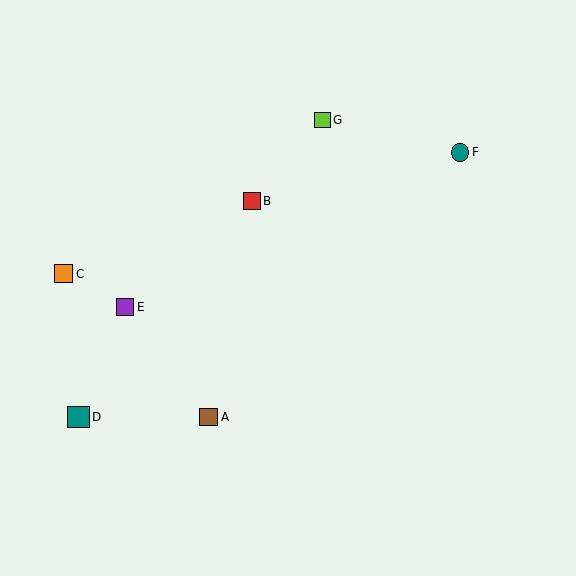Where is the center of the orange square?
The center of the orange square is at (64, 274).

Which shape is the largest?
The teal square (labeled D) is the largest.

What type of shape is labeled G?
Shape G is a lime square.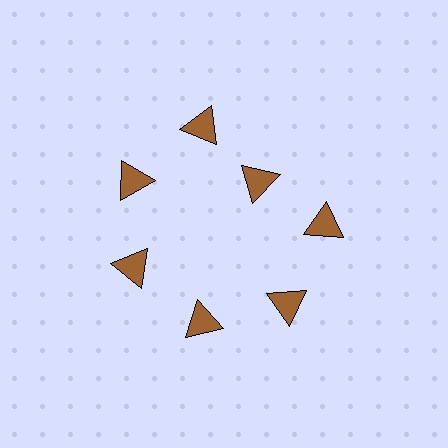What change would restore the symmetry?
The symmetry would be restored by moving it outward, back onto the ring so that all 7 triangles sit at equal angles and equal distance from the center.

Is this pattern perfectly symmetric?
No. The 7 brown triangles are arranged in a ring, but one element near the 1 o'clock position is pulled inward toward the center, breaking the 7-fold rotational symmetry.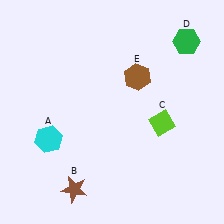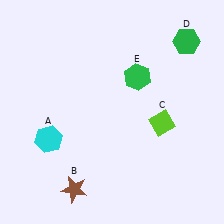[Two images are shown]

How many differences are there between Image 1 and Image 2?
There is 1 difference between the two images.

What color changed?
The hexagon (E) changed from brown in Image 1 to green in Image 2.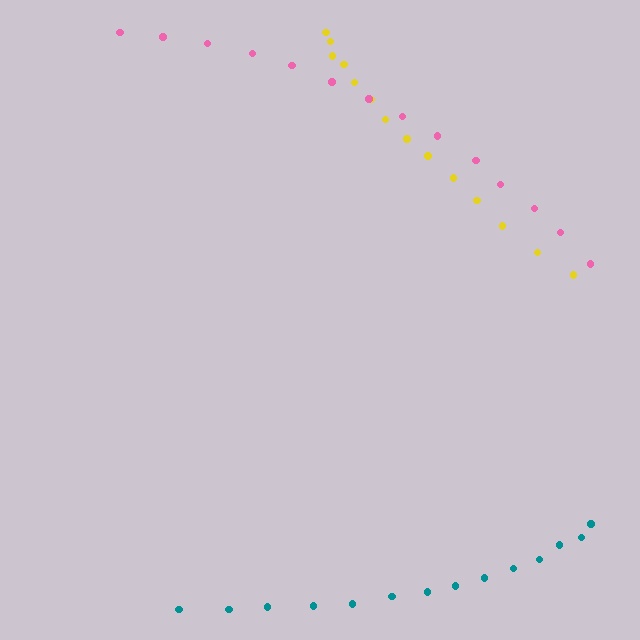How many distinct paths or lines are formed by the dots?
There are 3 distinct paths.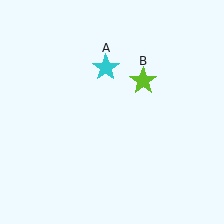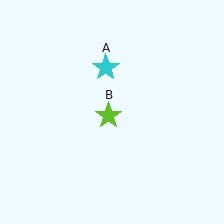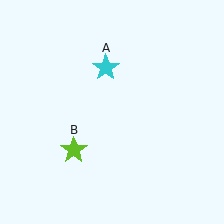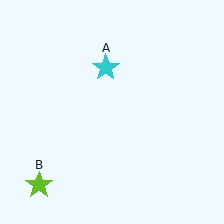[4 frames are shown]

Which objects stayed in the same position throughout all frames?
Cyan star (object A) remained stationary.